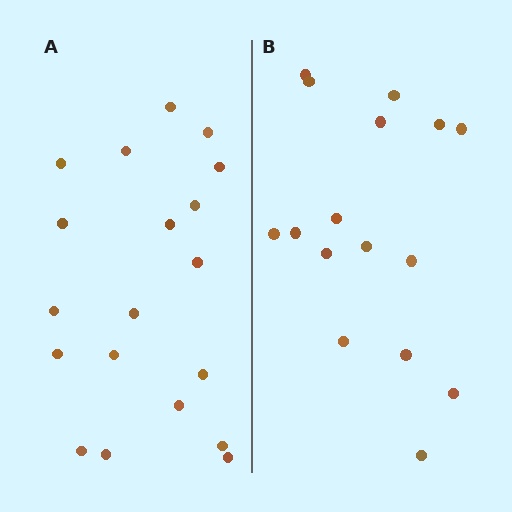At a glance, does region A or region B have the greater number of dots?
Region A (the left region) has more dots.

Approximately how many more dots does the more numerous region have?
Region A has just a few more — roughly 2 or 3 more dots than region B.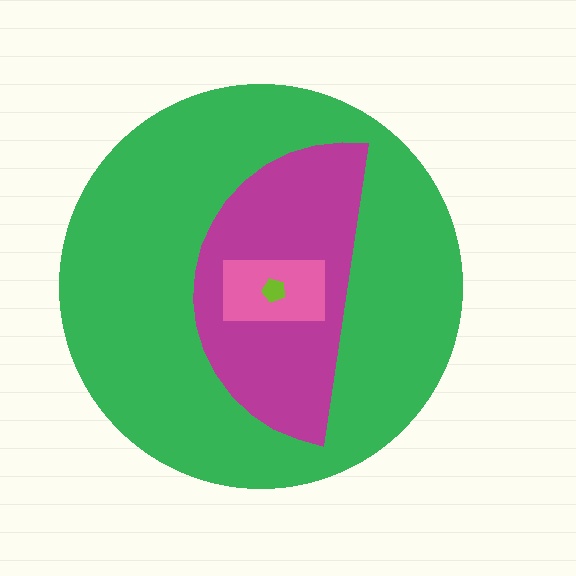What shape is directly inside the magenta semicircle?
The pink rectangle.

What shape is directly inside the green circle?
The magenta semicircle.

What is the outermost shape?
The green circle.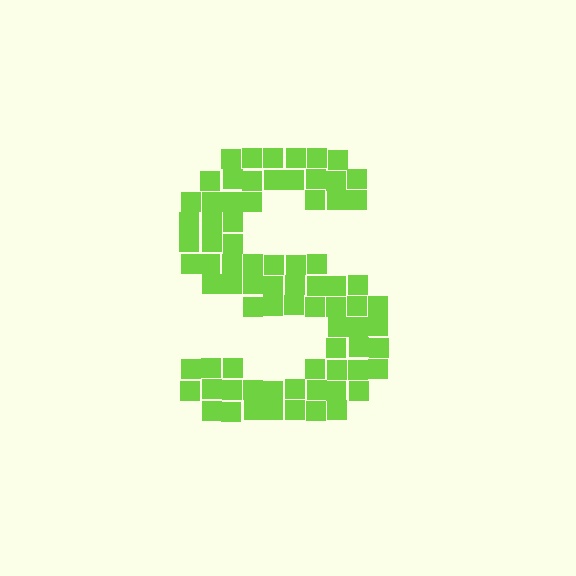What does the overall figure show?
The overall figure shows the letter S.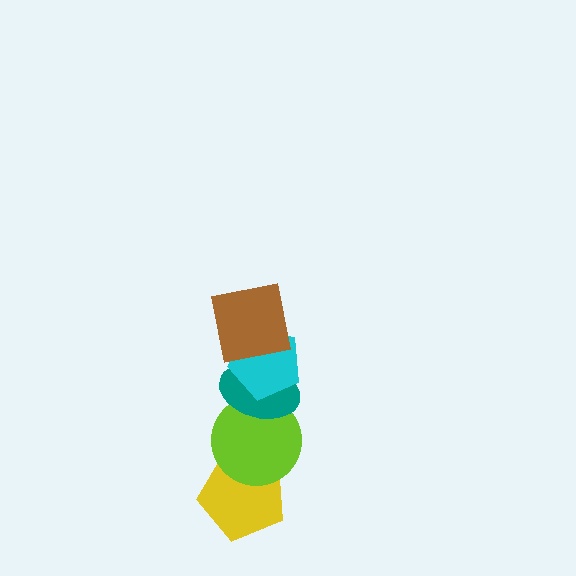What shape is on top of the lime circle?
The teal ellipse is on top of the lime circle.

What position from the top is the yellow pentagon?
The yellow pentagon is 5th from the top.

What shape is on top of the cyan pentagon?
The brown square is on top of the cyan pentagon.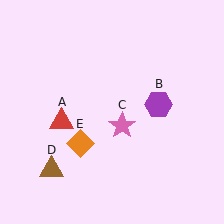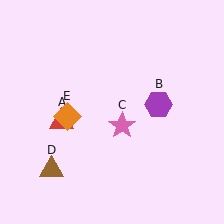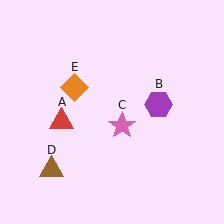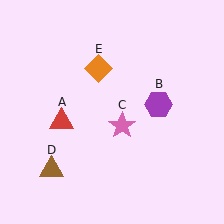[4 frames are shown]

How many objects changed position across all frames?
1 object changed position: orange diamond (object E).